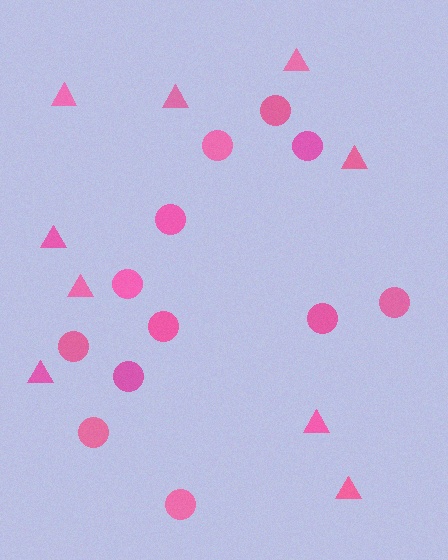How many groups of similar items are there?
There are 2 groups: one group of triangles (9) and one group of circles (12).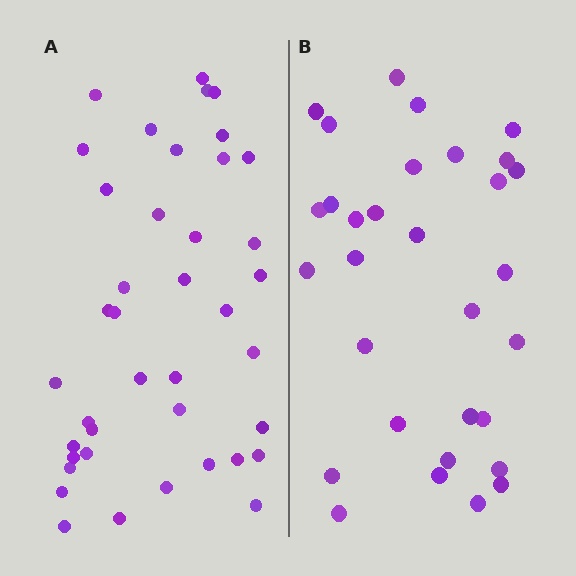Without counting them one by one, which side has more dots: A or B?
Region A (the left region) has more dots.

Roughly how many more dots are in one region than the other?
Region A has roughly 8 or so more dots than region B.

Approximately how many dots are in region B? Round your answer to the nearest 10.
About 30 dots. (The exact count is 31, which rounds to 30.)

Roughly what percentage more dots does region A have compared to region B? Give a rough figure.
About 30% more.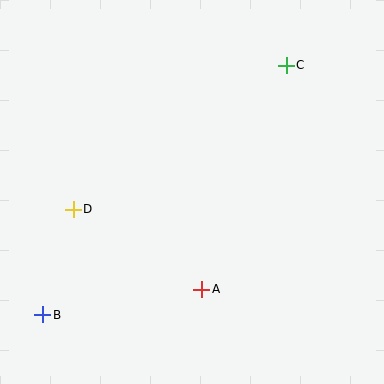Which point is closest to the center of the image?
Point A at (202, 289) is closest to the center.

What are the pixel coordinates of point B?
Point B is at (43, 315).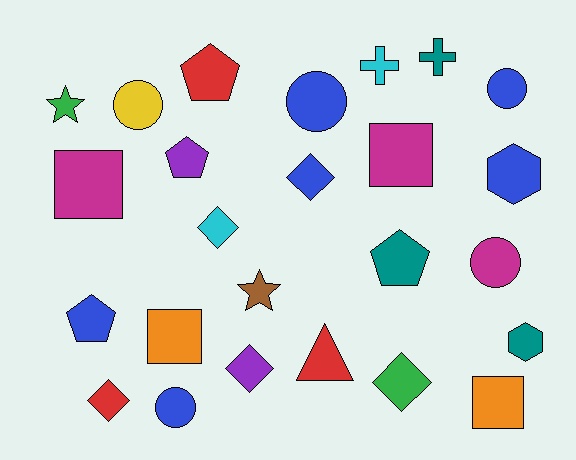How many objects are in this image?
There are 25 objects.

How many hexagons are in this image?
There are 2 hexagons.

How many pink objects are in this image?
There are no pink objects.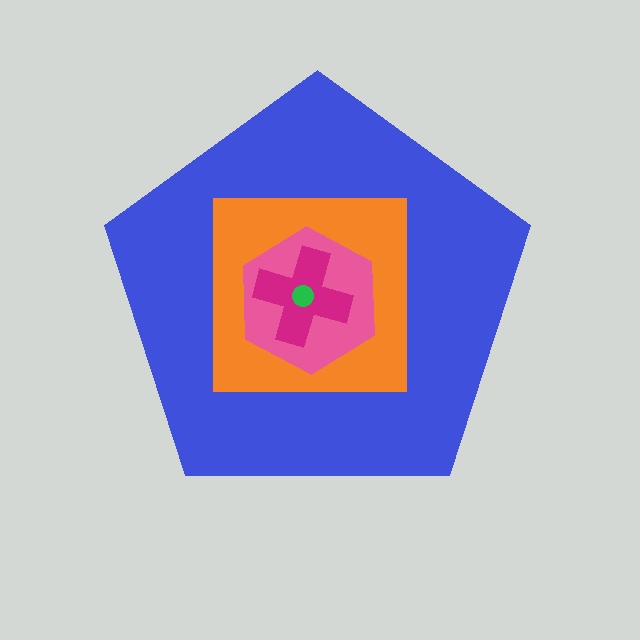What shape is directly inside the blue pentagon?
The orange square.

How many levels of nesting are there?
5.